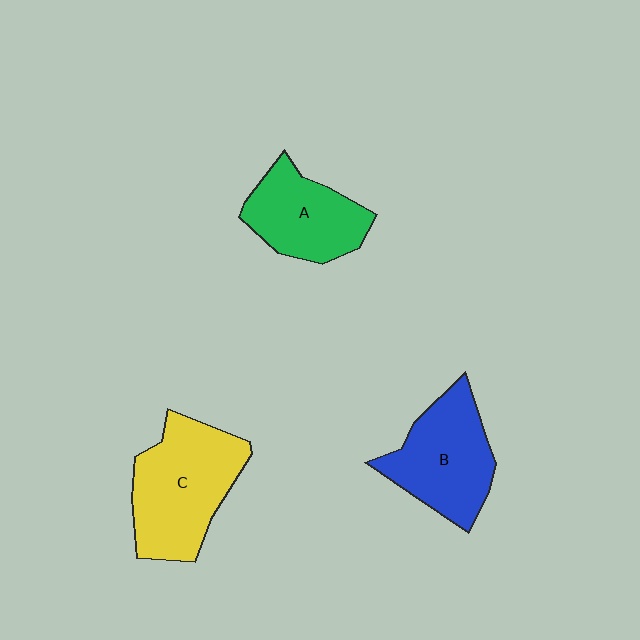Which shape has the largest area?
Shape C (yellow).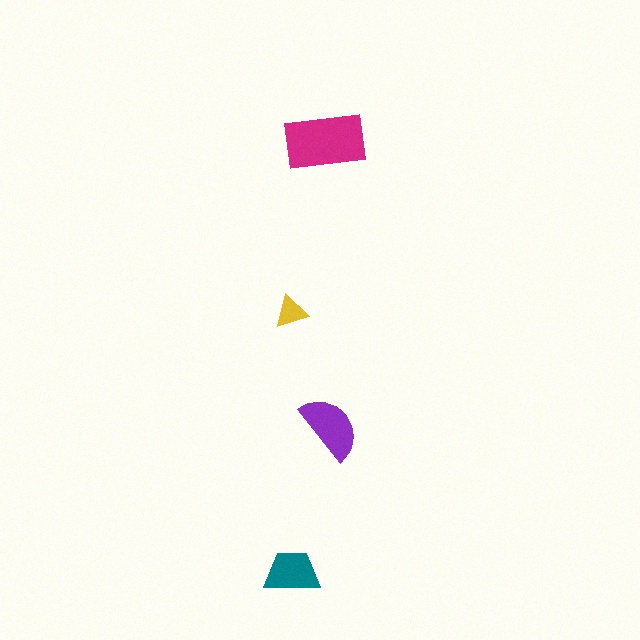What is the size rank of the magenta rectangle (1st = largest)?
1st.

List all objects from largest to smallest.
The magenta rectangle, the purple semicircle, the teal trapezoid, the yellow triangle.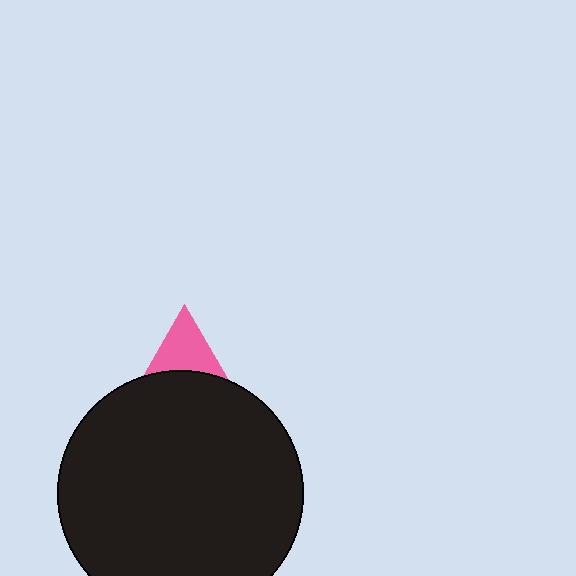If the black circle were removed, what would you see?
You would see the complete pink triangle.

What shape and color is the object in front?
The object in front is a black circle.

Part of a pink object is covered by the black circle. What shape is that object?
It is a triangle.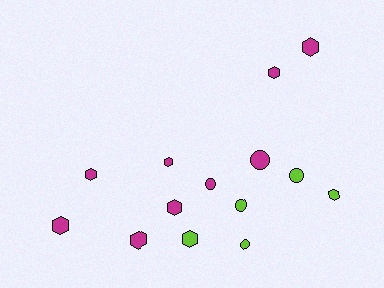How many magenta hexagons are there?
There are 7 magenta hexagons.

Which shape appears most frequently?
Hexagon, with 9 objects.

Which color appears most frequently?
Magenta, with 9 objects.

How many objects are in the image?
There are 14 objects.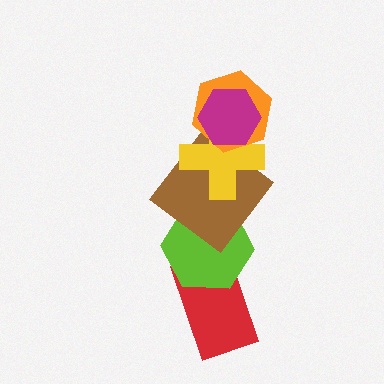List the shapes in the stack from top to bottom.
From top to bottom: the magenta hexagon, the orange hexagon, the yellow cross, the brown diamond, the lime hexagon, the red rectangle.